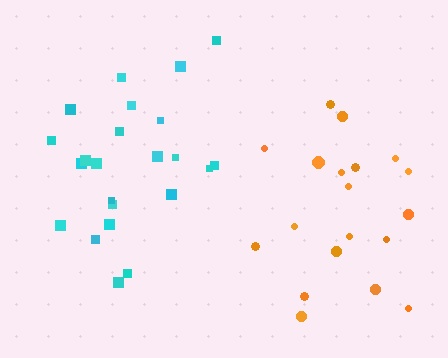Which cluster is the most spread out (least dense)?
Orange.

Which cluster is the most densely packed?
Cyan.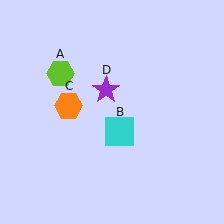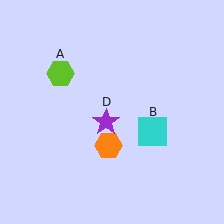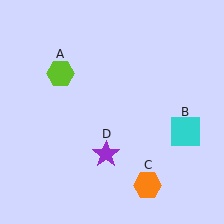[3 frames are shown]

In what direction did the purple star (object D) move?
The purple star (object D) moved down.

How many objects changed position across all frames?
3 objects changed position: cyan square (object B), orange hexagon (object C), purple star (object D).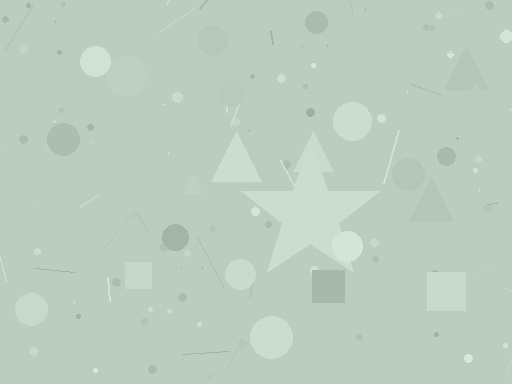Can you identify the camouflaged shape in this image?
The camouflaged shape is a star.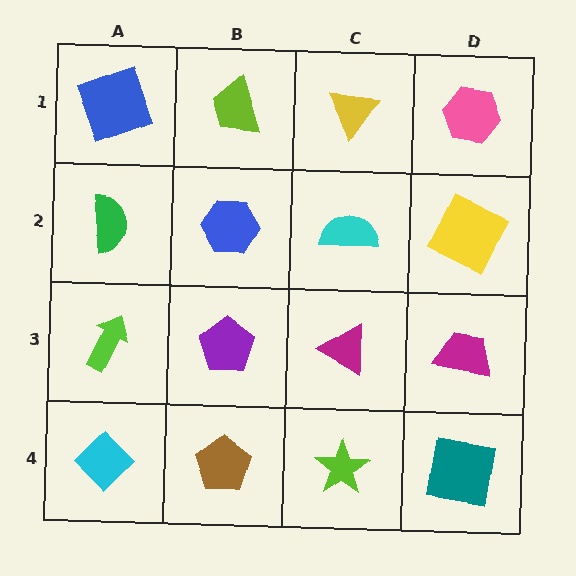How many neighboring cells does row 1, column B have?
3.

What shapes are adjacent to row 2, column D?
A pink hexagon (row 1, column D), a magenta trapezoid (row 3, column D), a cyan semicircle (row 2, column C).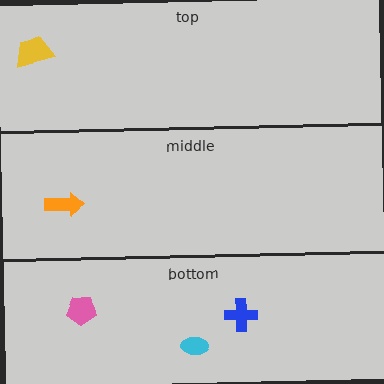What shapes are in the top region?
The yellow trapezoid.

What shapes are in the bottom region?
The cyan ellipse, the blue cross, the pink pentagon.